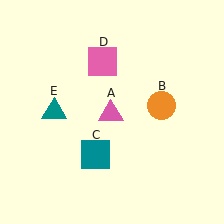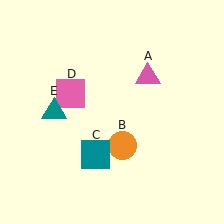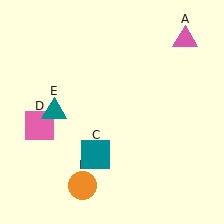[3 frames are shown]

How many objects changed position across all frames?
3 objects changed position: pink triangle (object A), orange circle (object B), pink square (object D).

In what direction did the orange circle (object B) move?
The orange circle (object B) moved down and to the left.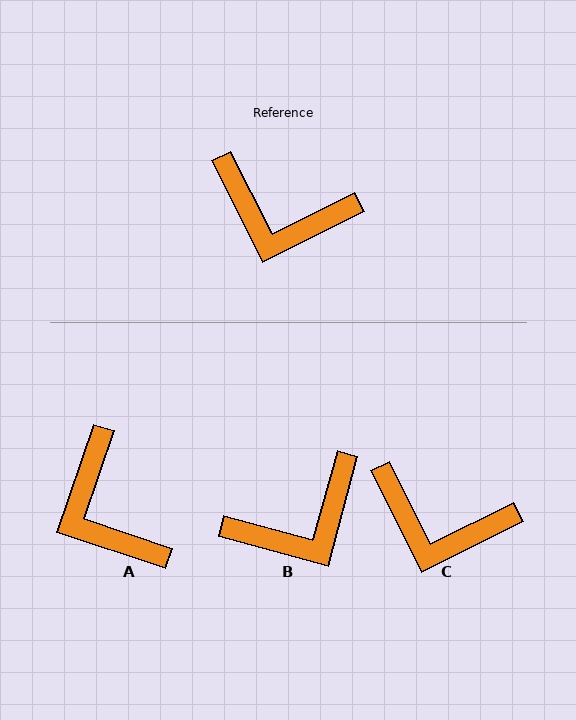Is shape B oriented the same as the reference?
No, it is off by about 48 degrees.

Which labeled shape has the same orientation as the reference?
C.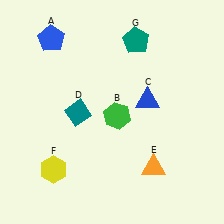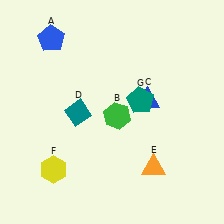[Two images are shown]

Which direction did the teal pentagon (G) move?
The teal pentagon (G) moved down.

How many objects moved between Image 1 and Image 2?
1 object moved between the two images.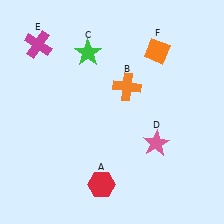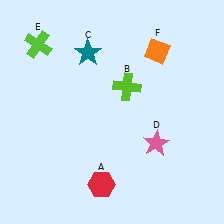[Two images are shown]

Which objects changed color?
B changed from orange to lime. C changed from green to teal. E changed from magenta to lime.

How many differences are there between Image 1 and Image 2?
There are 3 differences between the two images.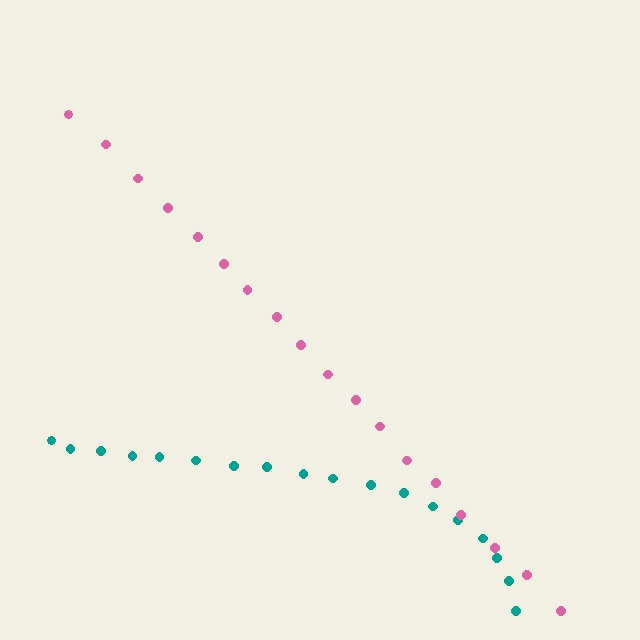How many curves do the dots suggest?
There are 2 distinct paths.